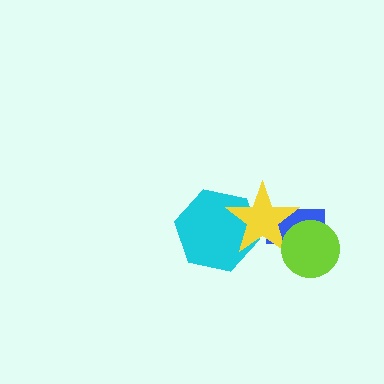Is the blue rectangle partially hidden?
Yes, it is partially covered by another shape.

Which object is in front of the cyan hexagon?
The yellow star is in front of the cyan hexagon.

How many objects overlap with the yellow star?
3 objects overlap with the yellow star.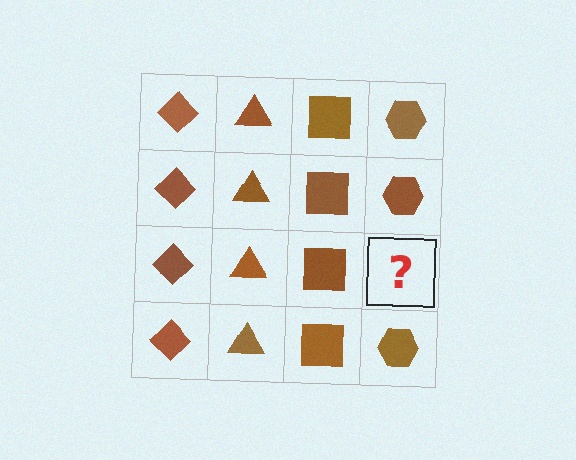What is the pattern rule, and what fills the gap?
The rule is that each column has a consistent shape. The gap should be filled with a brown hexagon.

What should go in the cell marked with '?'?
The missing cell should contain a brown hexagon.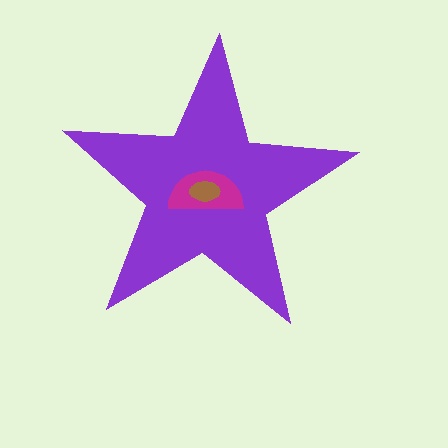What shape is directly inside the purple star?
The magenta semicircle.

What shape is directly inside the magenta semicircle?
The brown ellipse.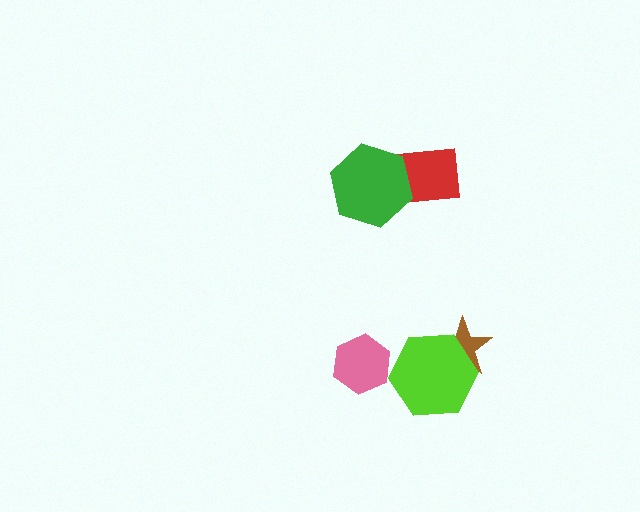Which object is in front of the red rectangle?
The green hexagon is in front of the red rectangle.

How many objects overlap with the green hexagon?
1 object overlaps with the green hexagon.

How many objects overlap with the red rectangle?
1 object overlaps with the red rectangle.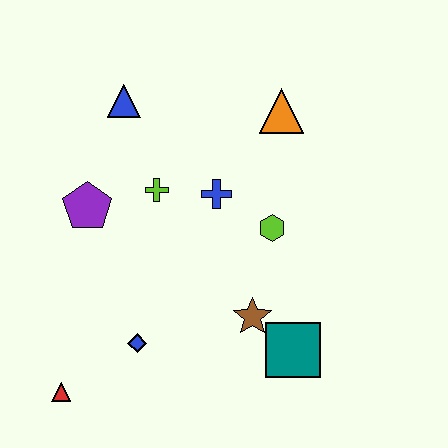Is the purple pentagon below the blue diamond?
No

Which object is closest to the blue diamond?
The red triangle is closest to the blue diamond.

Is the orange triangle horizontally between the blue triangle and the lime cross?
No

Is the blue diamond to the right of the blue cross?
No